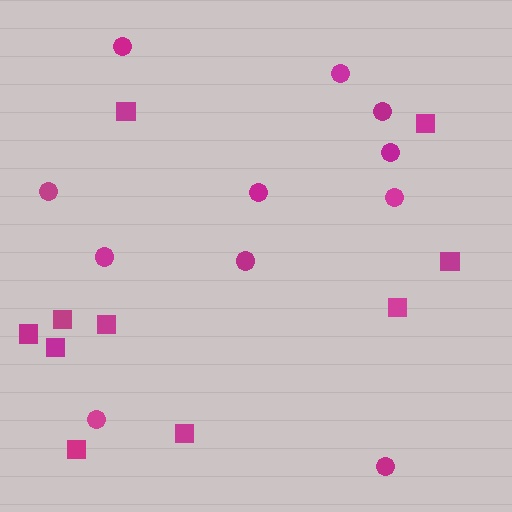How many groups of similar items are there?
There are 2 groups: one group of circles (11) and one group of squares (10).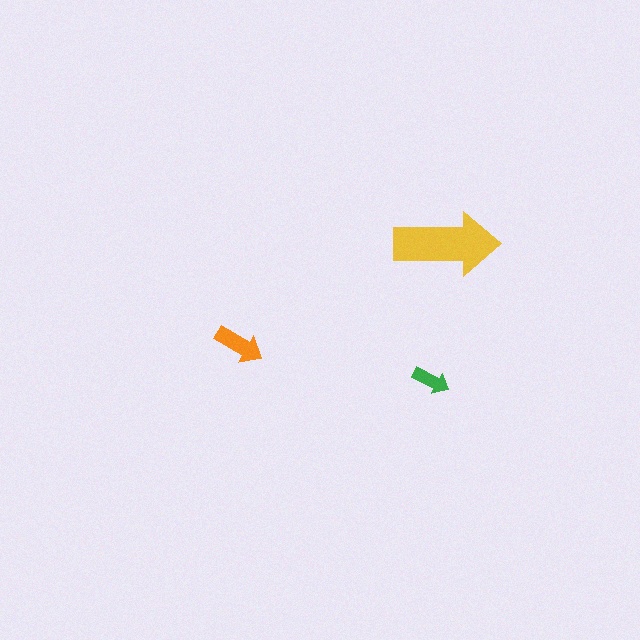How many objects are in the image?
There are 3 objects in the image.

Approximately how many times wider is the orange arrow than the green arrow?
About 1.5 times wider.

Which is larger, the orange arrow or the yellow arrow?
The yellow one.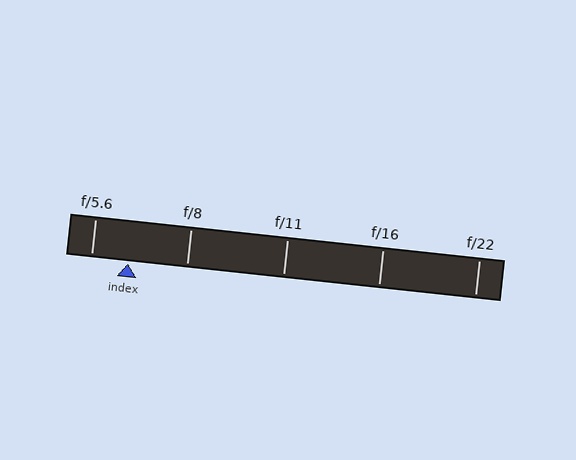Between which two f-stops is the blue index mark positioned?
The index mark is between f/5.6 and f/8.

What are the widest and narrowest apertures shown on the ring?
The widest aperture shown is f/5.6 and the narrowest is f/22.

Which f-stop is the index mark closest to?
The index mark is closest to f/5.6.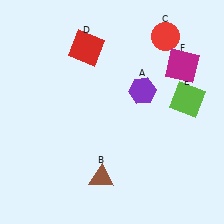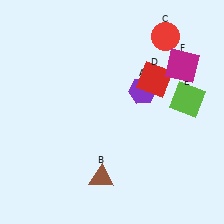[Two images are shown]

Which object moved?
The red square (D) moved right.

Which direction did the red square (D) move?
The red square (D) moved right.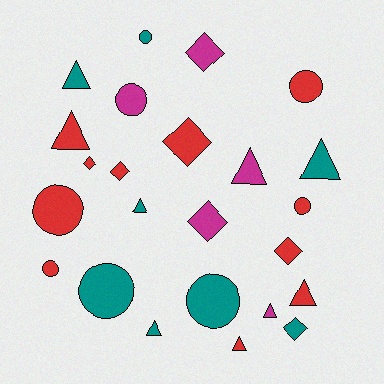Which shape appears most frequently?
Triangle, with 9 objects.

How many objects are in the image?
There are 24 objects.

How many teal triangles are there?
There are 4 teal triangles.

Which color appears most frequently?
Red, with 11 objects.